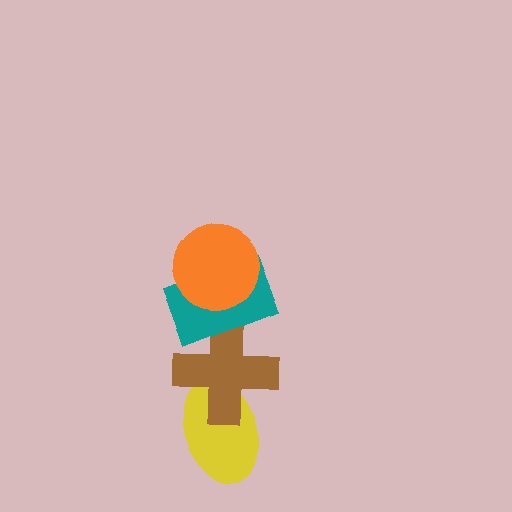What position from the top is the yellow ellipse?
The yellow ellipse is 4th from the top.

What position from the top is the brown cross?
The brown cross is 3rd from the top.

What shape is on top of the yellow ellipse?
The brown cross is on top of the yellow ellipse.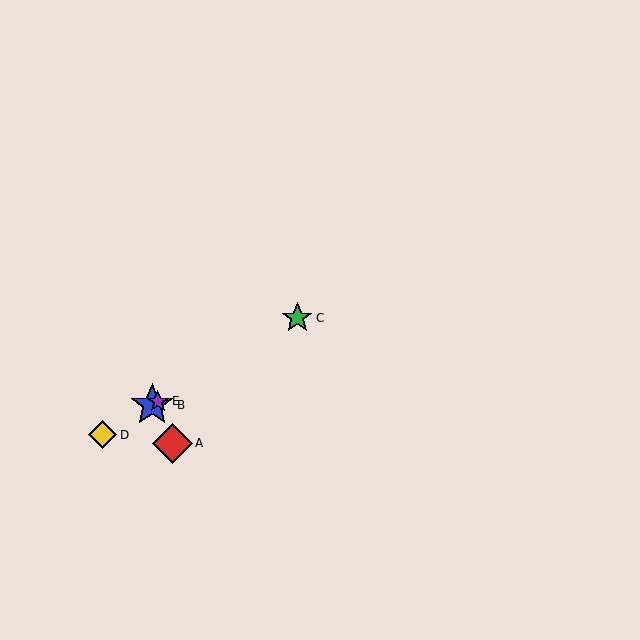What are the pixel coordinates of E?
Object E is at (158, 401).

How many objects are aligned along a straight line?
4 objects (B, C, D, E) are aligned along a straight line.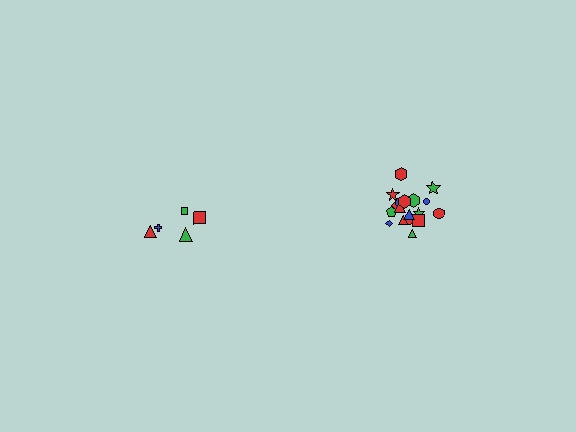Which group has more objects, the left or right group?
The right group.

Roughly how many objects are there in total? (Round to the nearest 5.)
Roughly 25 objects in total.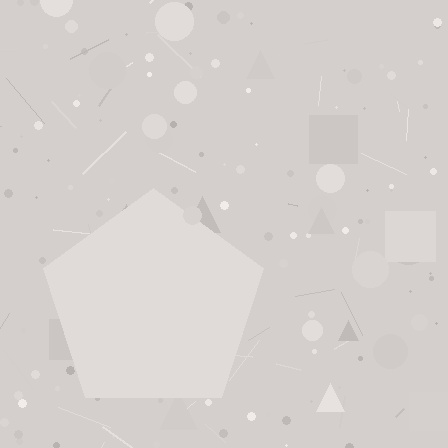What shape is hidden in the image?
A pentagon is hidden in the image.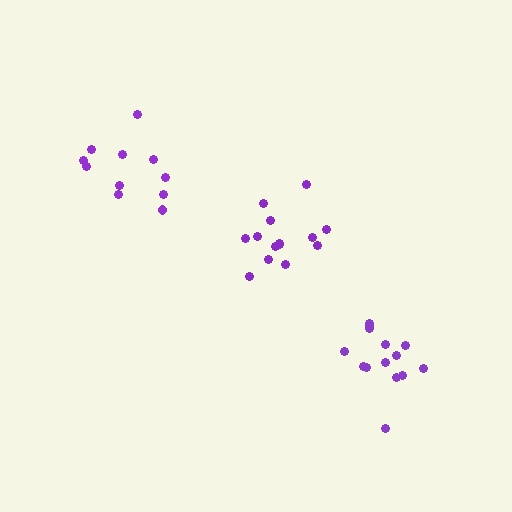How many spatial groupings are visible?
There are 3 spatial groupings.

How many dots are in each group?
Group 1: 11 dots, Group 2: 14 dots, Group 3: 14 dots (39 total).